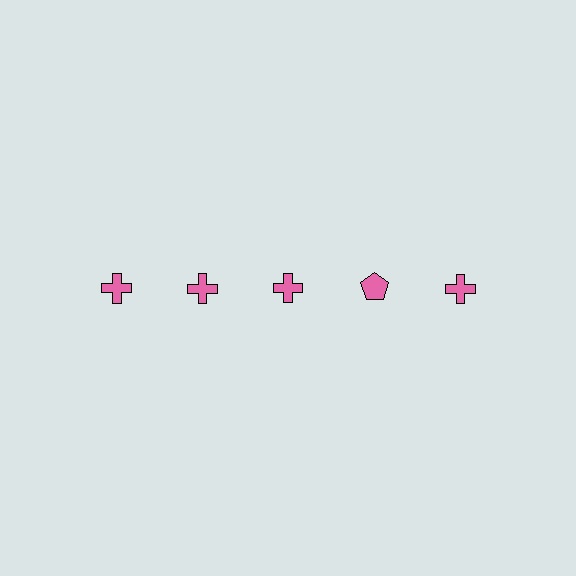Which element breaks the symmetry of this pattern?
The pink pentagon in the top row, second from right column breaks the symmetry. All other shapes are pink crosses.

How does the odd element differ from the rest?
It has a different shape: pentagon instead of cross.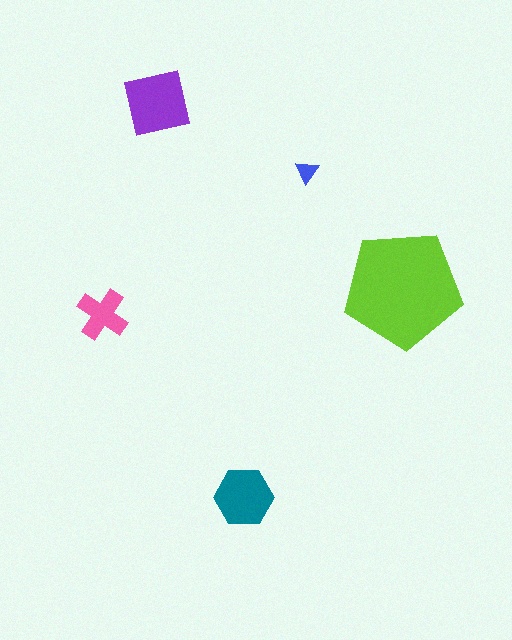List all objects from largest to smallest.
The lime pentagon, the purple square, the teal hexagon, the pink cross, the blue triangle.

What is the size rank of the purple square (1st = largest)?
2nd.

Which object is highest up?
The purple square is topmost.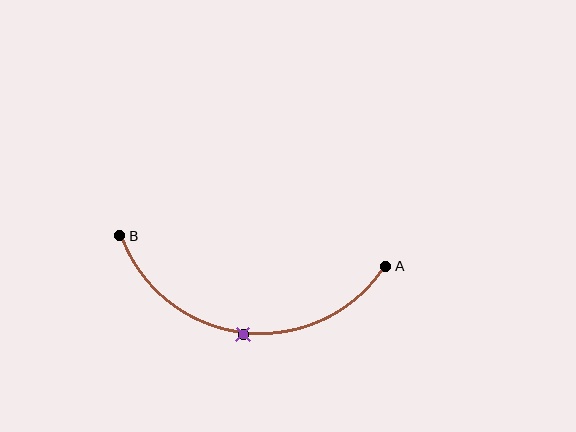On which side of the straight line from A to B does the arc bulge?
The arc bulges below the straight line connecting A and B.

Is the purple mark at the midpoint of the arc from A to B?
Yes. The purple mark lies on the arc at equal arc-length from both A and B — it is the arc midpoint.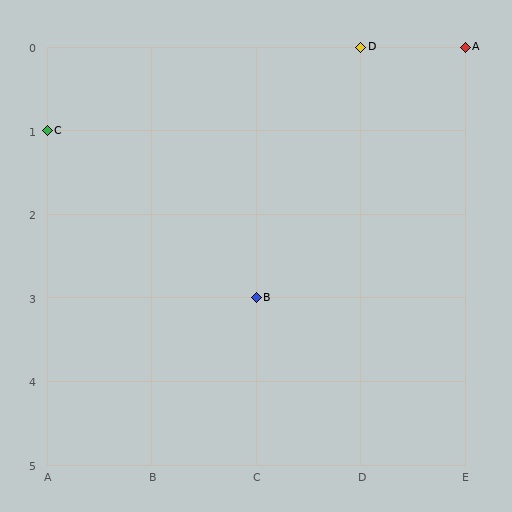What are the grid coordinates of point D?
Point D is at grid coordinates (D, 0).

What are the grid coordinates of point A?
Point A is at grid coordinates (E, 0).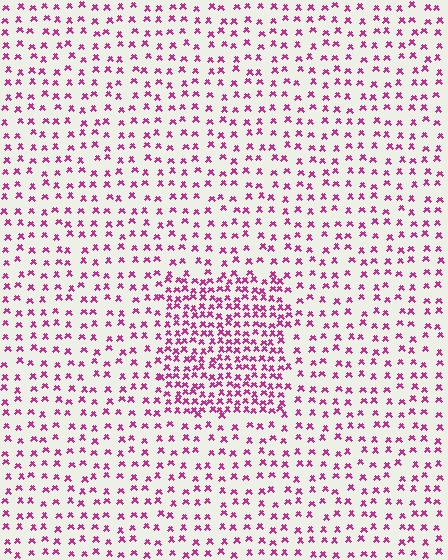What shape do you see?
I see a rectangle.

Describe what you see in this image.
The image contains small magenta elements arranged at two different densities. A rectangle-shaped region is visible where the elements are more densely packed than the surrounding area.